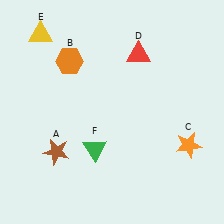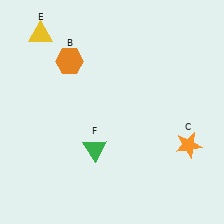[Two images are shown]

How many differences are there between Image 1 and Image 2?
There are 2 differences between the two images.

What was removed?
The brown star (A), the red triangle (D) were removed in Image 2.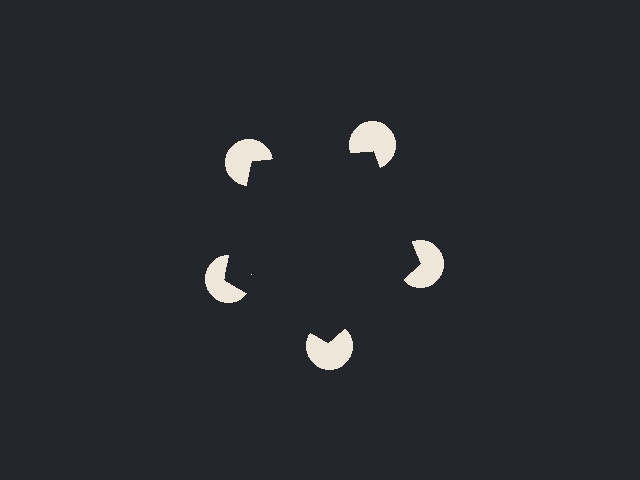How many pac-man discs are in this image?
There are 5 — one at each vertex of the illusory pentagon.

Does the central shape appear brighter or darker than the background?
It typically appears slightly darker than the background, even though no actual brightness change is drawn.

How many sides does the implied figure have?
5 sides.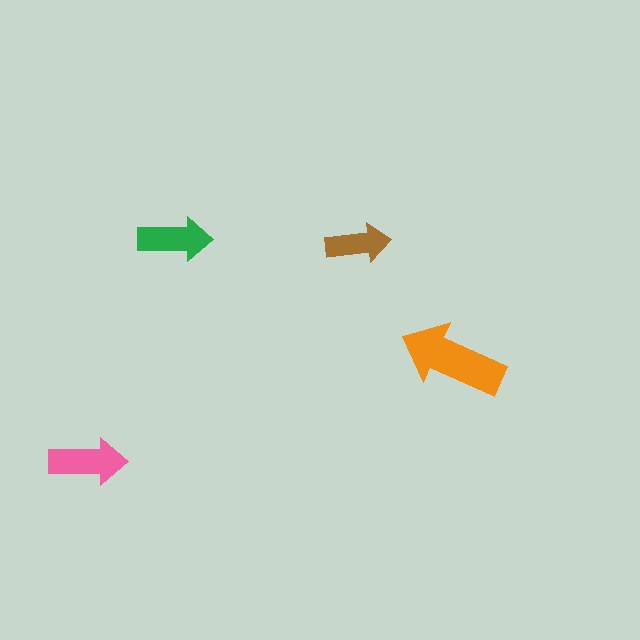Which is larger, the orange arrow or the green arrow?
The orange one.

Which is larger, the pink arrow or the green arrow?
The pink one.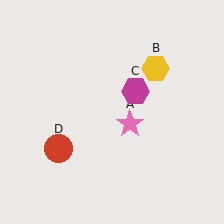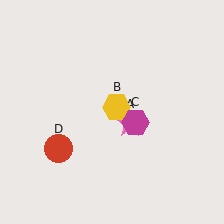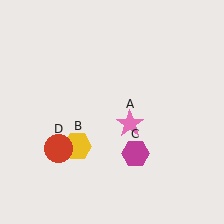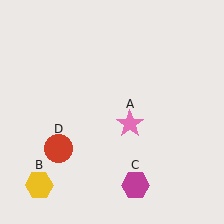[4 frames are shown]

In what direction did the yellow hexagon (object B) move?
The yellow hexagon (object B) moved down and to the left.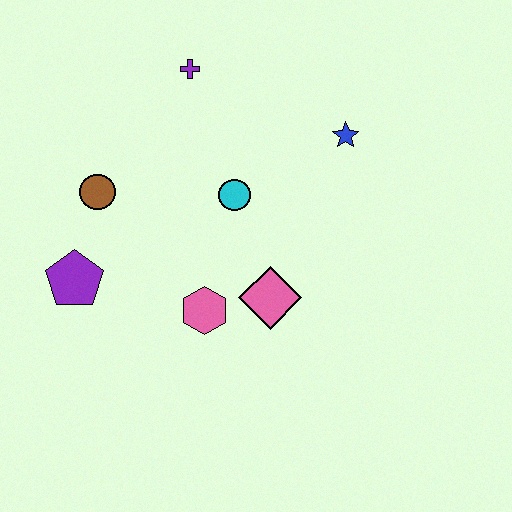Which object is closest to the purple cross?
The cyan circle is closest to the purple cross.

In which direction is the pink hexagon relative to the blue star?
The pink hexagon is below the blue star.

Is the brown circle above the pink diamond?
Yes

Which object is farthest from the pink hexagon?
The purple cross is farthest from the pink hexagon.